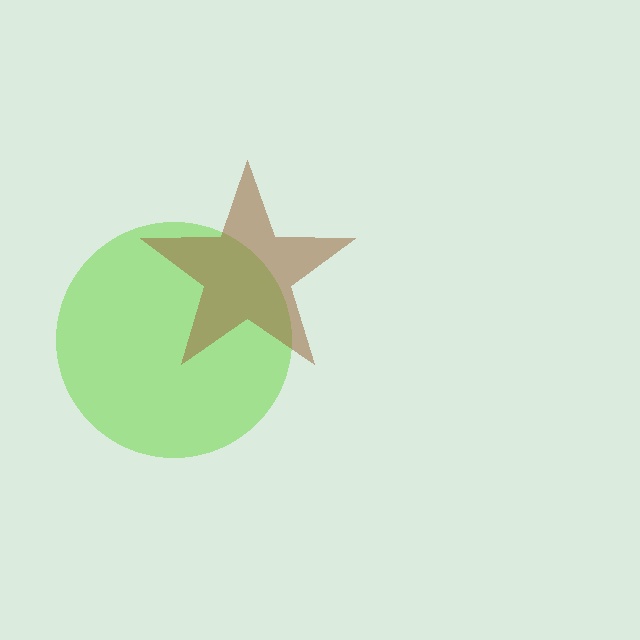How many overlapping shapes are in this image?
There are 2 overlapping shapes in the image.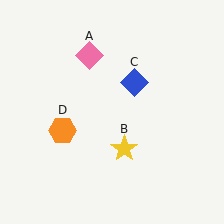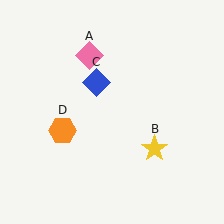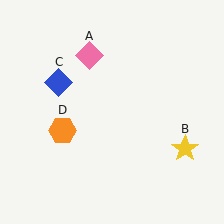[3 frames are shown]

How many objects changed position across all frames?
2 objects changed position: yellow star (object B), blue diamond (object C).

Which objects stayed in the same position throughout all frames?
Pink diamond (object A) and orange hexagon (object D) remained stationary.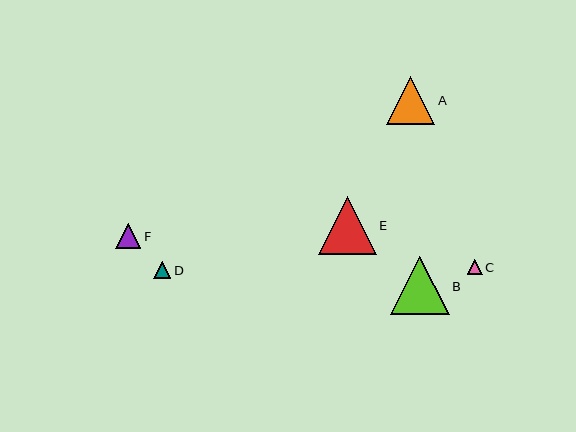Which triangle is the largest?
Triangle B is the largest with a size of approximately 59 pixels.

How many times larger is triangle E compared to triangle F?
Triangle E is approximately 2.3 times the size of triangle F.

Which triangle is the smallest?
Triangle C is the smallest with a size of approximately 15 pixels.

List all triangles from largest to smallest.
From largest to smallest: B, E, A, F, D, C.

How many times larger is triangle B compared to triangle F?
Triangle B is approximately 2.3 times the size of triangle F.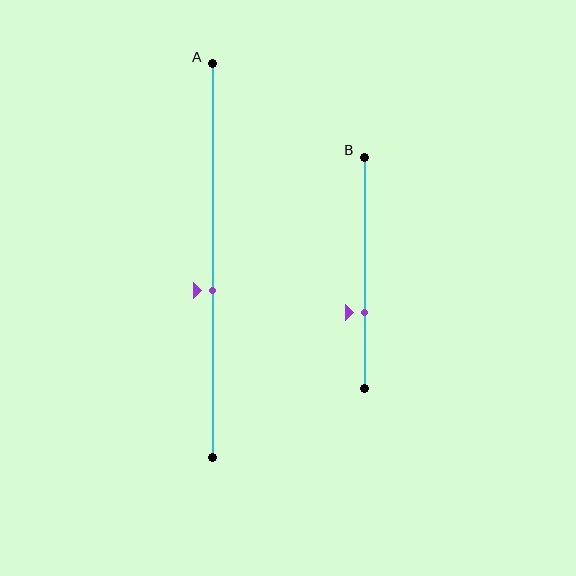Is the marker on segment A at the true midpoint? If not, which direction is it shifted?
No, the marker on segment A is shifted downward by about 8% of the segment length.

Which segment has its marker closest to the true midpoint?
Segment A has its marker closest to the true midpoint.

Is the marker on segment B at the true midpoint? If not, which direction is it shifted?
No, the marker on segment B is shifted downward by about 17% of the segment length.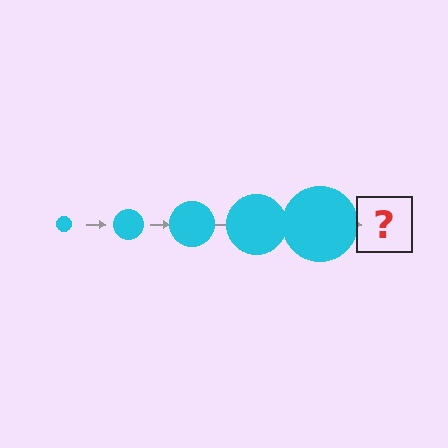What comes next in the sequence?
The next element should be a cyan circle, larger than the previous one.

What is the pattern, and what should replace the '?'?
The pattern is that the circle gets progressively larger each step. The '?' should be a cyan circle, larger than the previous one.